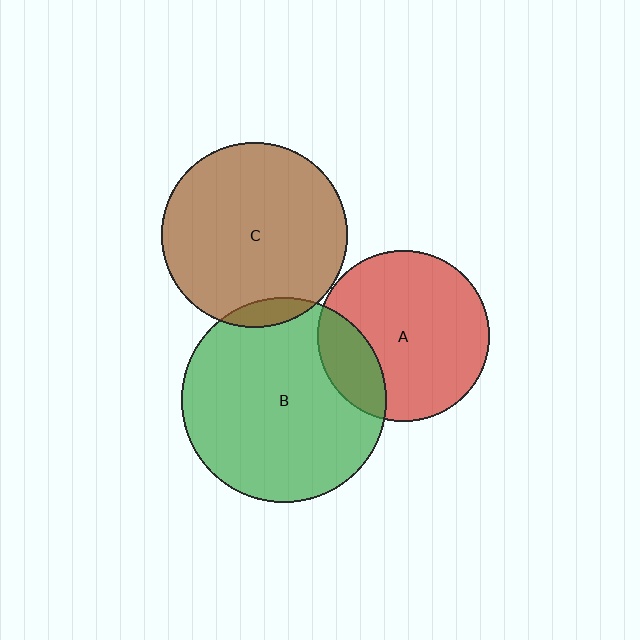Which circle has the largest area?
Circle B (green).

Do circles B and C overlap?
Yes.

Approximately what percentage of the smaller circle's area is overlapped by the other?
Approximately 5%.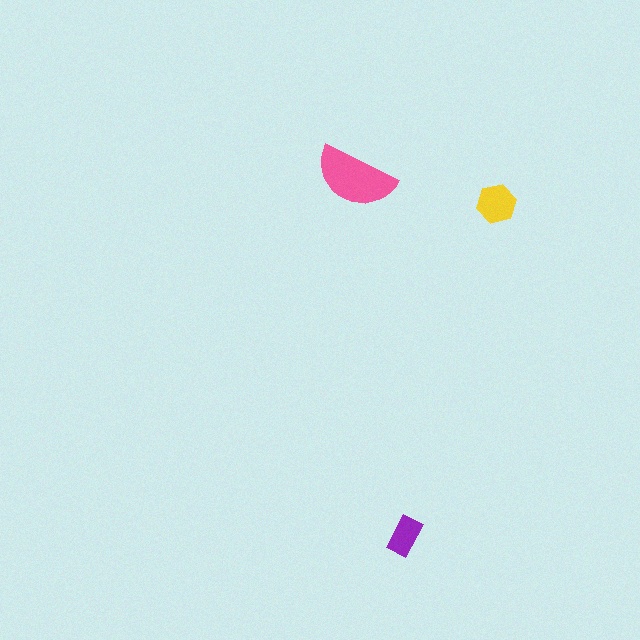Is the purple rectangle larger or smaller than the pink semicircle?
Smaller.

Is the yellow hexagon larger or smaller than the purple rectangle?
Larger.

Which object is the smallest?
The purple rectangle.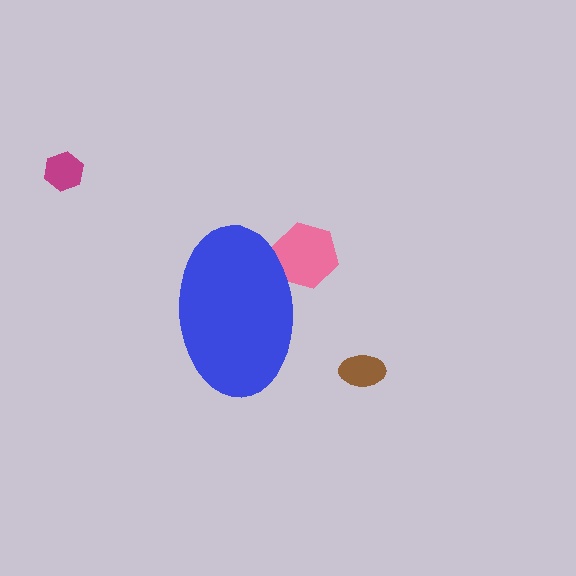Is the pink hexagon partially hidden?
Yes, the pink hexagon is partially hidden behind the blue ellipse.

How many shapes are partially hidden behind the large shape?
1 shape is partially hidden.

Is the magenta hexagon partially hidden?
No, the magenta hexagon is fully visible.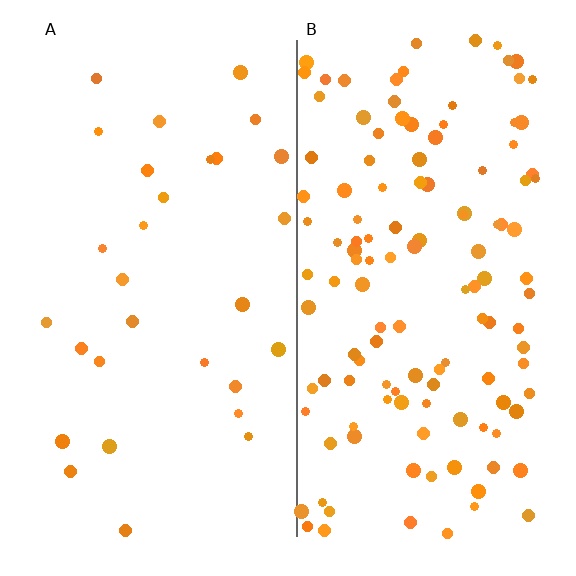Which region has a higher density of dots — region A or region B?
B (the right).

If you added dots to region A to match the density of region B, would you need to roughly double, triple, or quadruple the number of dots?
Approximately quadruple.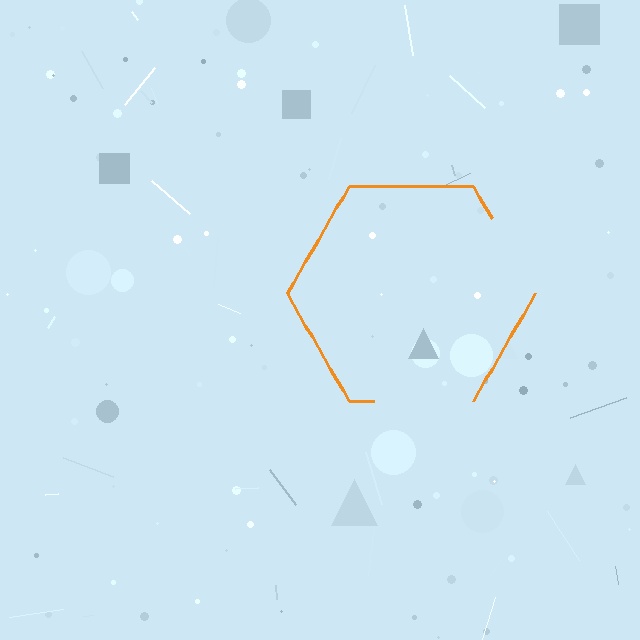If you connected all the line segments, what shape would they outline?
They would outline a hexagon.